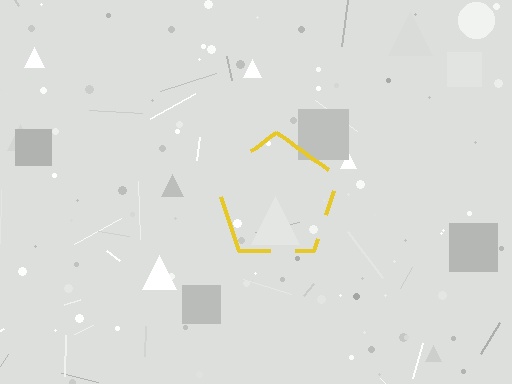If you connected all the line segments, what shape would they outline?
They would outline a pentagon.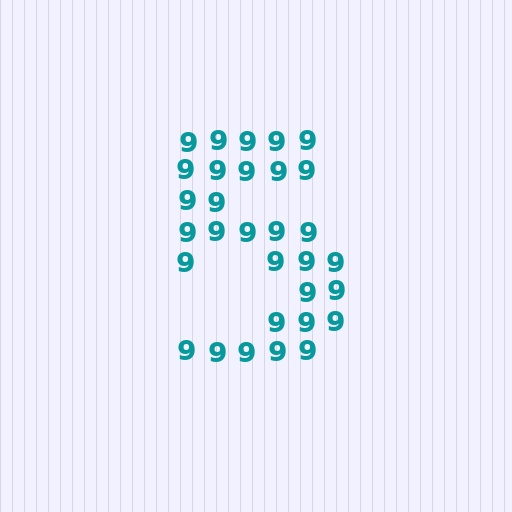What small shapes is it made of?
It is made of small digit 9's.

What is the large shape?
The large shape is the digit 5.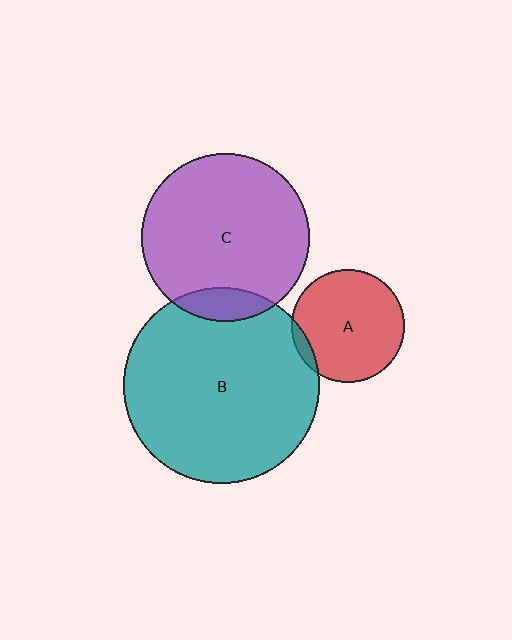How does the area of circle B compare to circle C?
Approximately 1.4 times.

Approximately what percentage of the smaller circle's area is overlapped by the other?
Approximately 10%.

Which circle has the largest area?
Circle B (teal).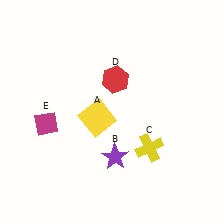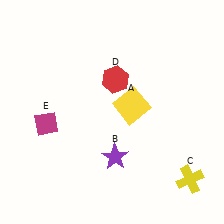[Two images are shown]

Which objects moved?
The objects that moved are: the yellow square (A), the yellow cross (C).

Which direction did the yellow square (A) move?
The yellow square (A) moved right.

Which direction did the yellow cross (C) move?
The yellow cross (C) moved right.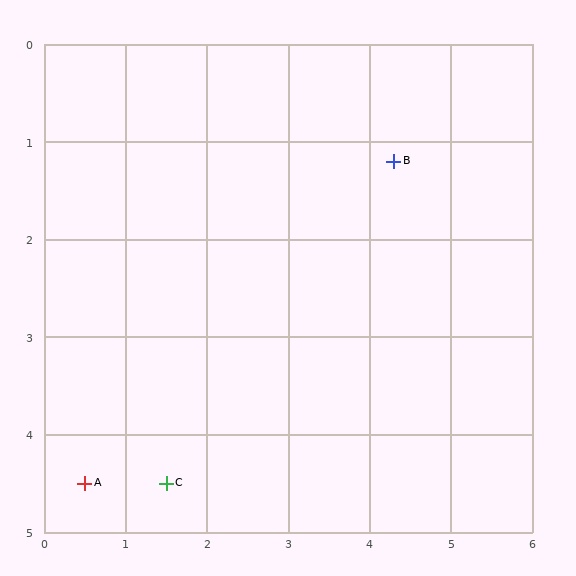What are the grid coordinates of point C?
Point C is at approximately (1.5, 4.5).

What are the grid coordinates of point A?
Point A is at approximately (0.5, 4.5).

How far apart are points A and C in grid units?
Points A and C are about 1.0 grid units apart.